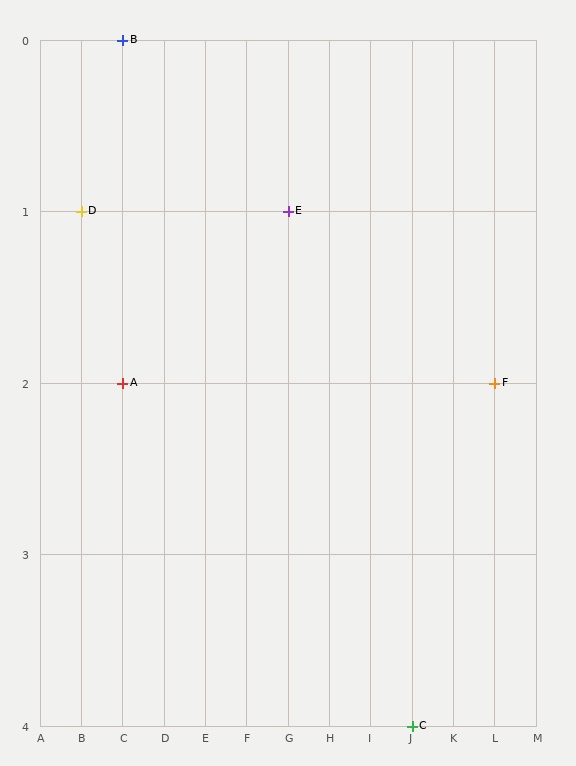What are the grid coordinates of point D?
Point D is at grid coordinates (B, 1).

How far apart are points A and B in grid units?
Points A and B are 2 rows apart.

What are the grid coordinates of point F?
Point F is at grid coordinates (L, 2).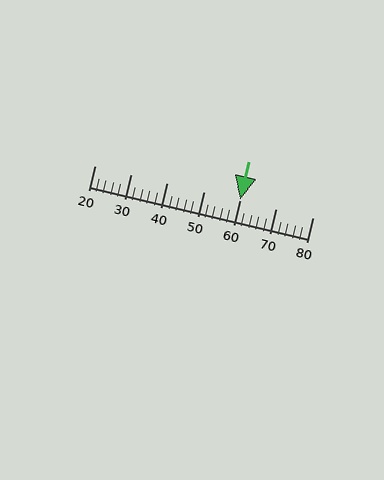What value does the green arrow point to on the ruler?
The green arrow points to approximately 60.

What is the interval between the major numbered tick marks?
The major tick marks are spaced 10 units apart.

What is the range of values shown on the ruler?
The ruler shows values from 20 to 80.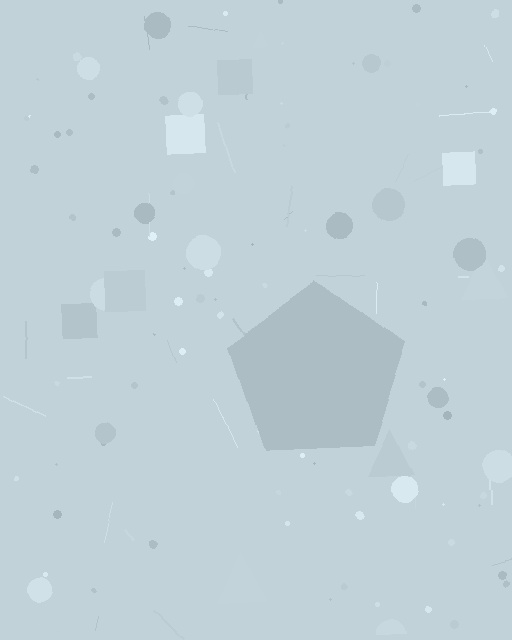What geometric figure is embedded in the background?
A pentagon is embedded in the background.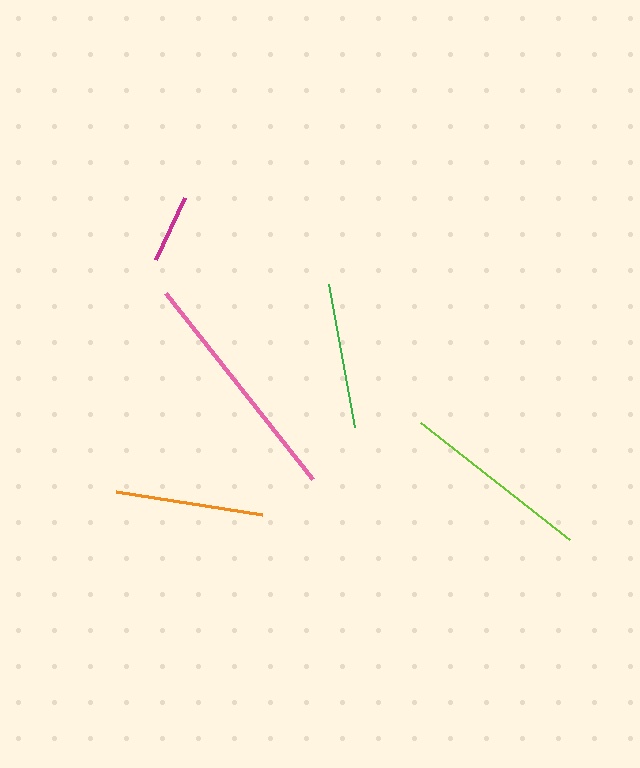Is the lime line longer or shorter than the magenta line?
The lime line is longer than the magenta line.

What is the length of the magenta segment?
The magenta segment is approximately 68 pixels long.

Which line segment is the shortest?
The magenta line is the shortest at approximately 68 pixels.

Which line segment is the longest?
The pink line is the longest at approximately 237 pixels.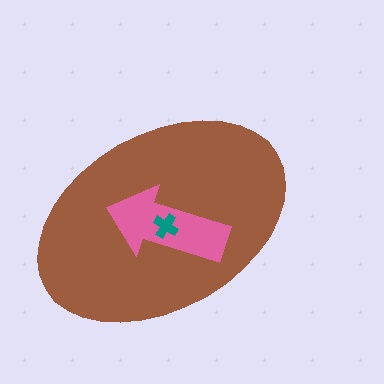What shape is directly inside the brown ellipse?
The pink arrow.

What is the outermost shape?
The brown ellipse.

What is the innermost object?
The teal cross.